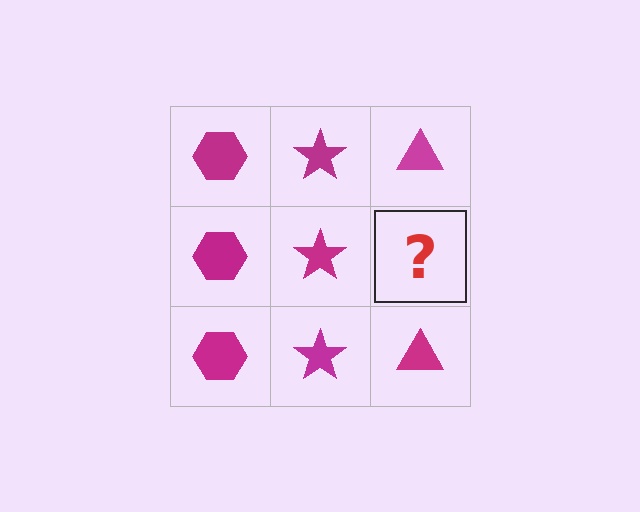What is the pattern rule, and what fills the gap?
The rule is that each column has a consistent shape. The gap should be filled with a magenta triangle.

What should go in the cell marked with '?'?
The missing cell should contain a magenta triangle.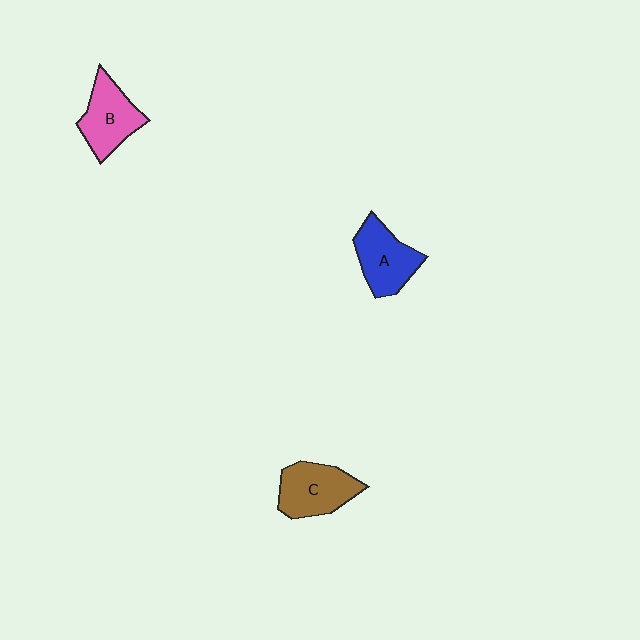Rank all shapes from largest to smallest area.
From largest to smallest: C (brown), A (blue), B (pink).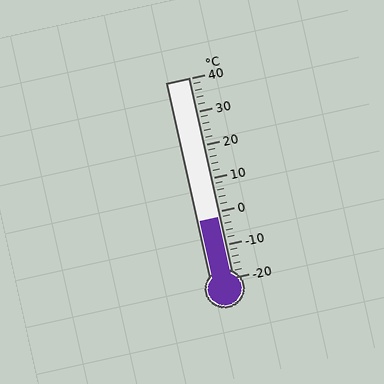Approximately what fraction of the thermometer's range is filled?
The thermometer is filled to approximately 30% of its range.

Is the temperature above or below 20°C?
The temperature is below 20°C.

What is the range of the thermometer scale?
The thermometer scale ranges from -20°C to 40°C.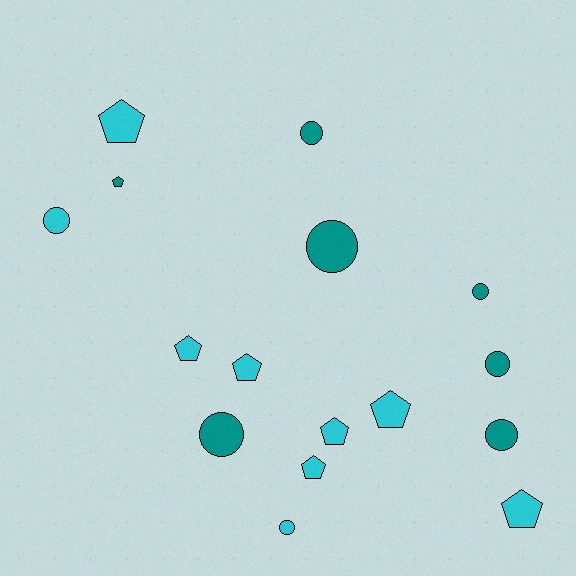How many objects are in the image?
There are 16 objects.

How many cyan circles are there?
There are 2 cyan circles.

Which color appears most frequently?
Cyan, with 9 objects.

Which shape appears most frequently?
Pentagon, with 8 objects.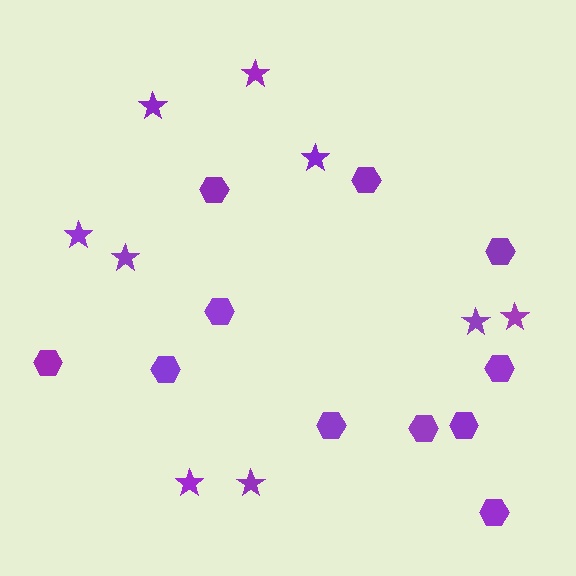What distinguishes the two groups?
There are 2 groups: one group of stars (9) and one group of hexagons (11).